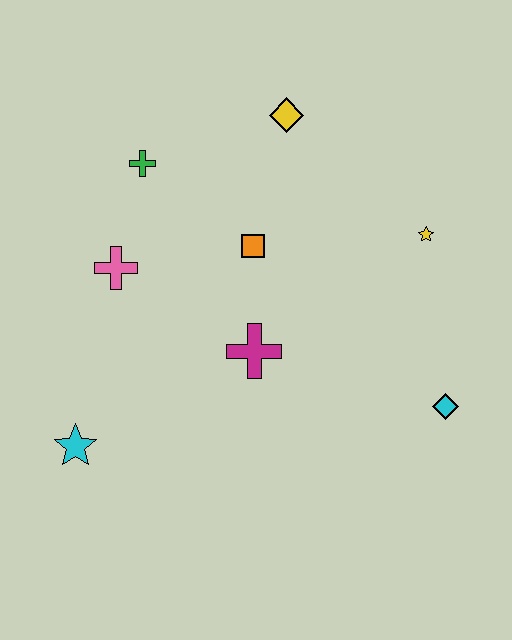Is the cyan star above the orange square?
No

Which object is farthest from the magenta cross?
The yellow diamond is farthest from the magenta cross.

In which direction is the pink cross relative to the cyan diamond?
The pink cross is to the left of the cyan diamond.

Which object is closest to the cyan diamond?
The yellow star is closest to the cyan diamond.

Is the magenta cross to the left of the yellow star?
Yes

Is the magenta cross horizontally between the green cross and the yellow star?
Yes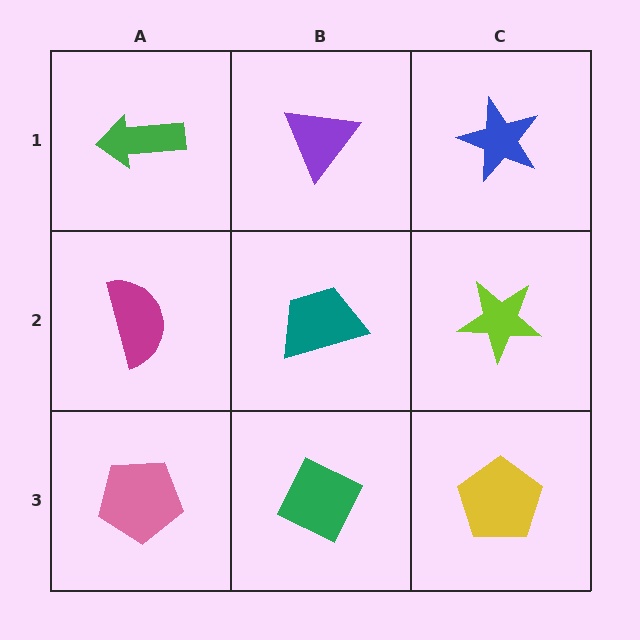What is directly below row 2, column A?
A pink pentagon.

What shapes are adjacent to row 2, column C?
A blue star (row 1, column C), a yellow pentagon (row 3, column C), a teal trapezoid (row 2, column B).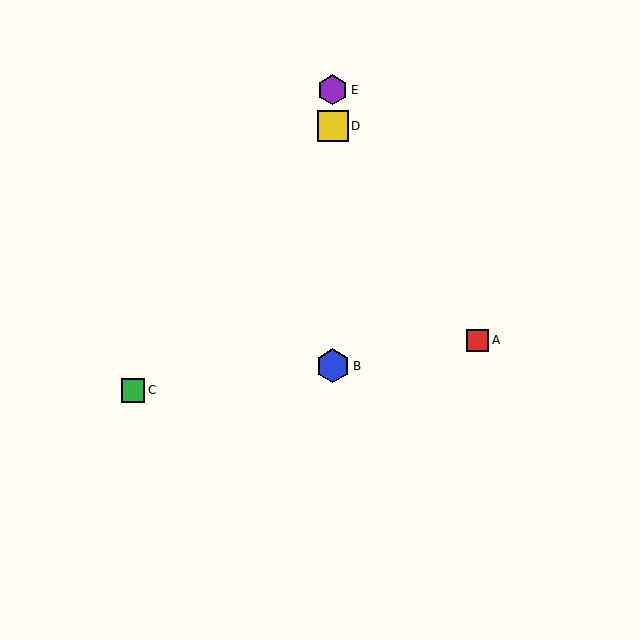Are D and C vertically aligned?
No, D is at x≈333 and C is at x≈133.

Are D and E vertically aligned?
Yes, both are at x≈333.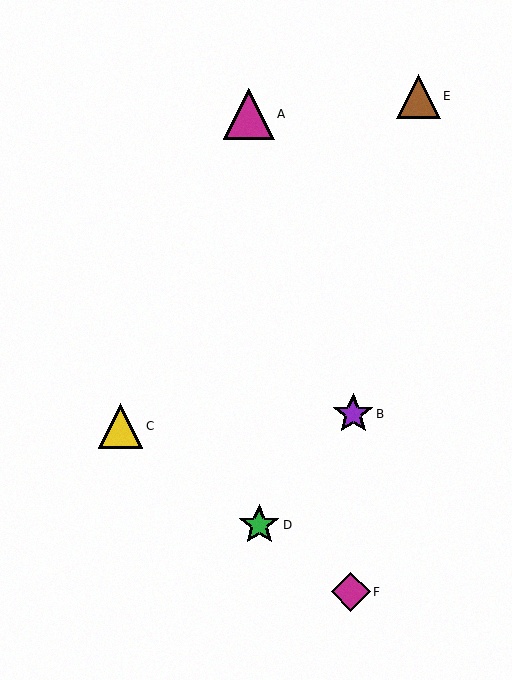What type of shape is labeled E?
Shape E is a brown triangle.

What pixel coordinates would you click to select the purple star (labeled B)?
Click at (353, 414) to select the purple star B.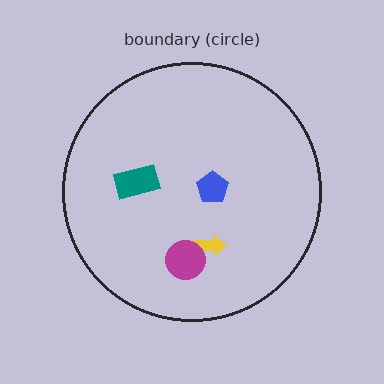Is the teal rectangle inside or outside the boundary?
Inside.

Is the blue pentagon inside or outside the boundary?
Inside.